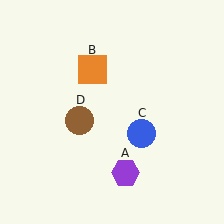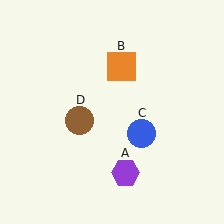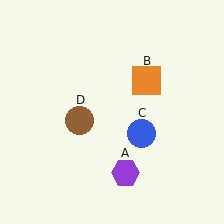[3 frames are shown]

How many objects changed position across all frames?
1 object changed position: orange square (object B).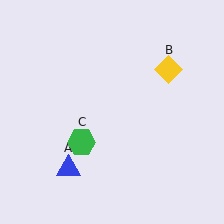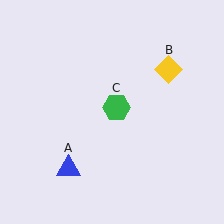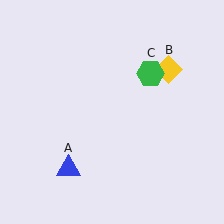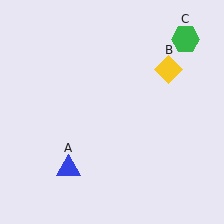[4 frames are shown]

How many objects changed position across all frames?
1 object changed position: green hexagon (object C).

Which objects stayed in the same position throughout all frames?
Blue triangle (object A) and yellow diamond (object B) remained stationary.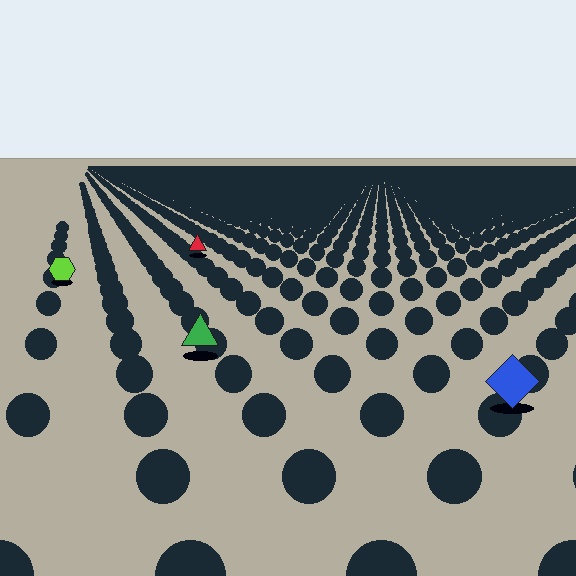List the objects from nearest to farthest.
From nearest to farthest: the blue diamond, the green triangle, the lime hexagon, the red triangle.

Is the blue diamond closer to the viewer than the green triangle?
Yes. The blue diamond is closer — you can tell from the texture gradient: the ground texture is coarser near it.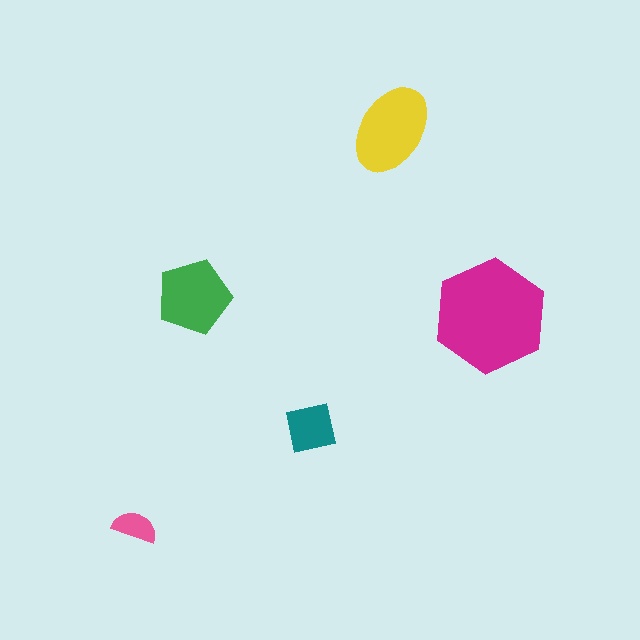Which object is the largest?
The magenta hexagon.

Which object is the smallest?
The pink semicircle.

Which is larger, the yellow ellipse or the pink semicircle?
The yellow ellipse.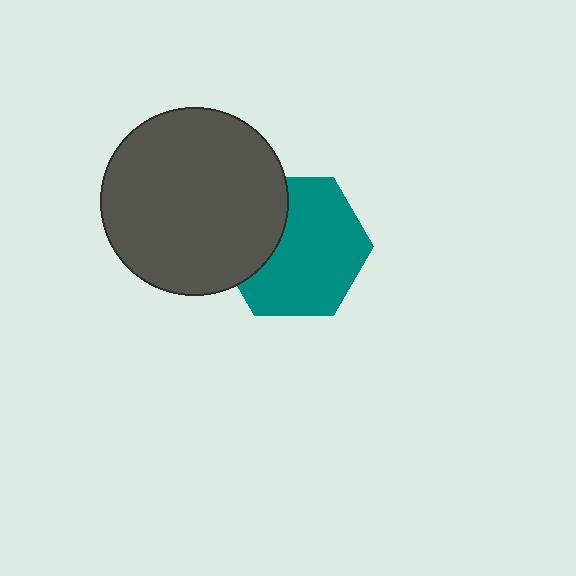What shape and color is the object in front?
The object in front is a dark gray circle.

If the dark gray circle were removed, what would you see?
You would see the complete teal hexagon.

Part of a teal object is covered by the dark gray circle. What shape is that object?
It is a hexagon.